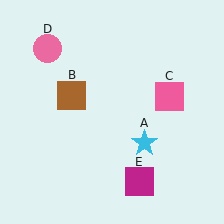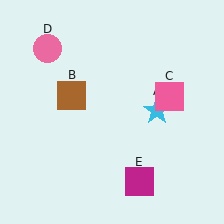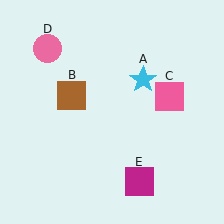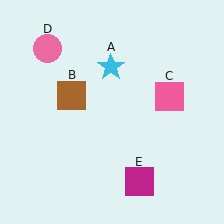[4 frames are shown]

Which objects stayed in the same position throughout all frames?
Brown square (object B) and pink square (object C) and pink circle (object D) and magenta square (object E) remained stationary.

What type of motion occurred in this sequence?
The cyan star (object A) rotated counterclockwise around the center of the scene.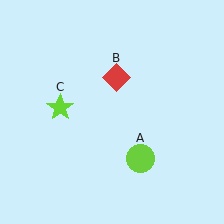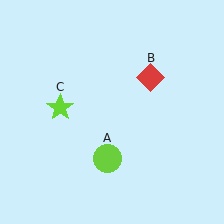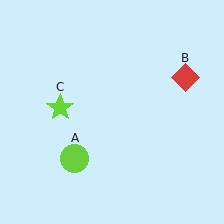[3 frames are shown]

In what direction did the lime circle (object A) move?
The lime circle (object A) moved left.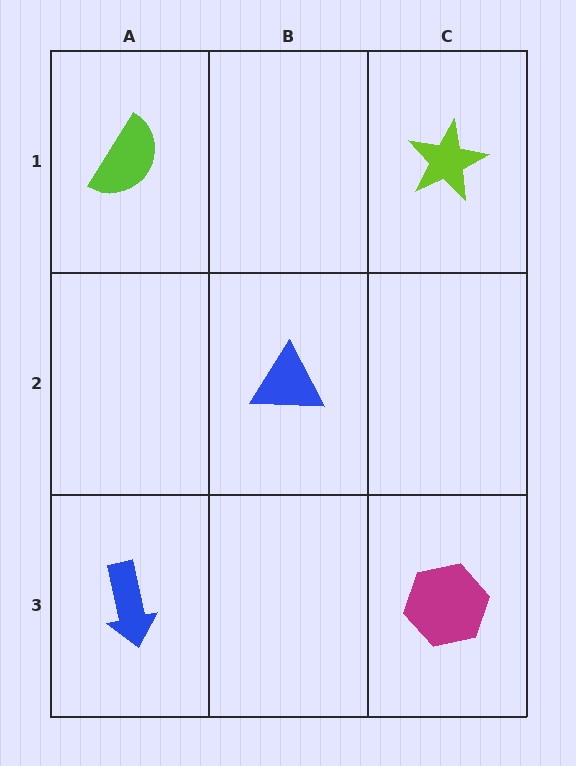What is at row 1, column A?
A lime semicircle.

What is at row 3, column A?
A blue arrow.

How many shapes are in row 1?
2 shapes.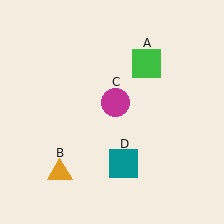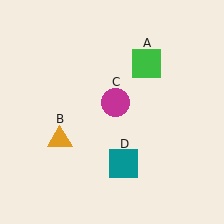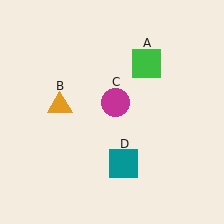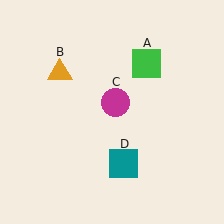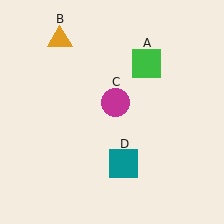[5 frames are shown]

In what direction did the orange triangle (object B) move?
The orange triangle (object B) moved up.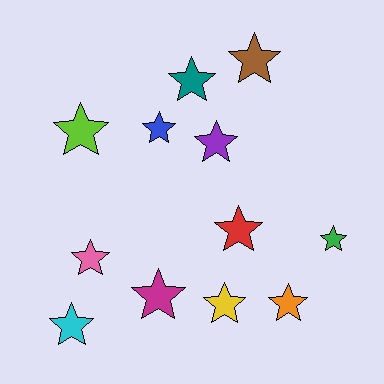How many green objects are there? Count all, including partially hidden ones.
There is 1 green object.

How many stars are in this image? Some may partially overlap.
There are 12 stars.